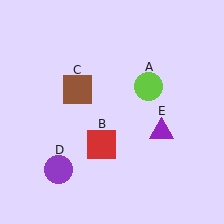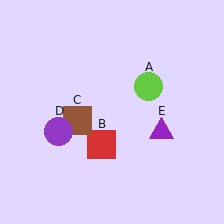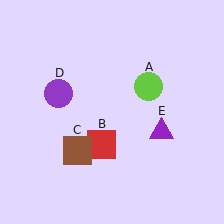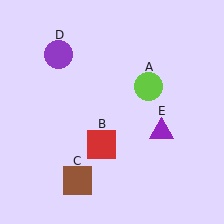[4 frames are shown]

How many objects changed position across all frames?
2 objects changed position: brown square (object C), purple circle (object D).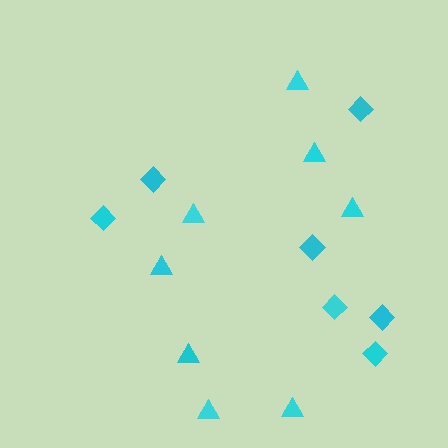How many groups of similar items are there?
There are 2 groups: one group of diamonds (7) and one group of triangles (8).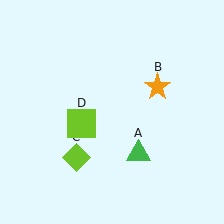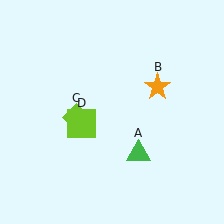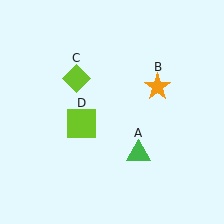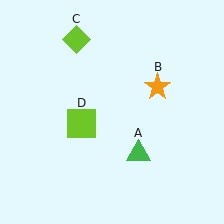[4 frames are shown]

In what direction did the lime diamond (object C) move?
The lime diamond (object C) moved up.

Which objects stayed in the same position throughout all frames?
Green triangle (object A) and orange star (object B) and lime square (object D) remained stationary.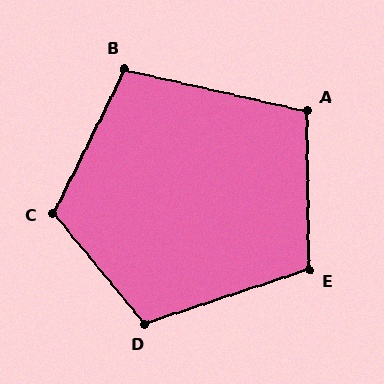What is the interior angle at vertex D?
Approximately 111 degrees (obtuse).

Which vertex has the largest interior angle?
C, at approximately 114 degrees.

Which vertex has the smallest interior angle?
B, at approximately 103 degrees.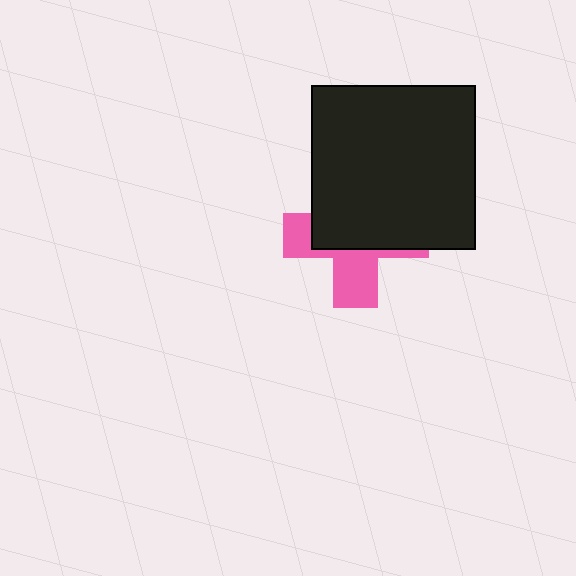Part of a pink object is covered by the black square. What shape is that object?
It is a cross.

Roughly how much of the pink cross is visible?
A small part of it is visible (roughly 40%).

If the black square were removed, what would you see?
You would see the complete pink cross.